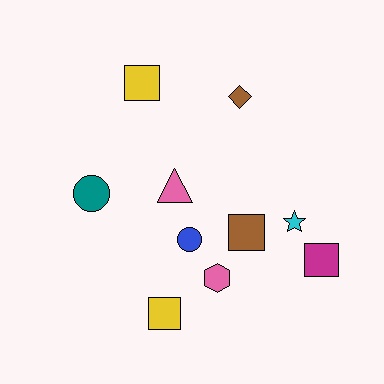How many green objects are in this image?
There are no green objects.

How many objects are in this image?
There are 10 objects.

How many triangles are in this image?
There is 1 triangle.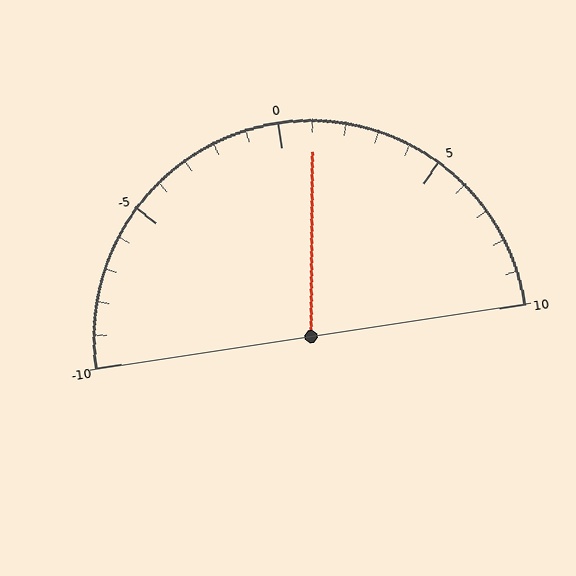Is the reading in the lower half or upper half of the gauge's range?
The reading is in the upper half of the range (-10 to 10).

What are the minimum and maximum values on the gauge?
The gauge ranges from -10 to 10.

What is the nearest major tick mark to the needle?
The nearest major tick mark is 0.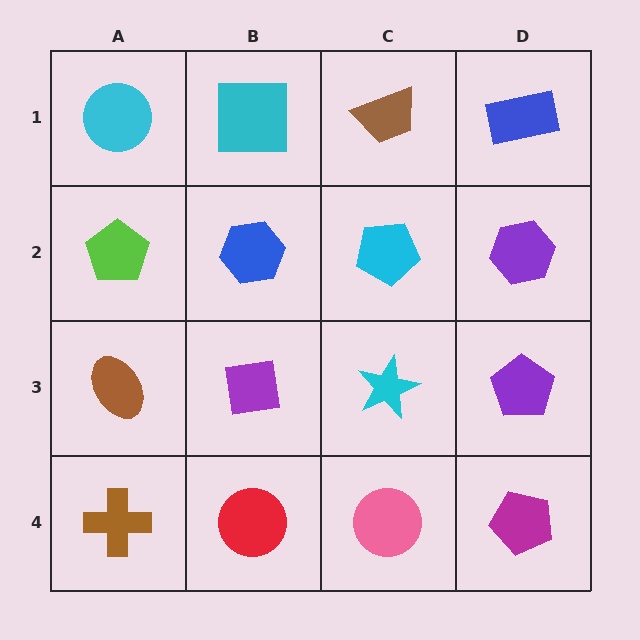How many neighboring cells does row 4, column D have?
2.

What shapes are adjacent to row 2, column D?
A blue rectangle (row 1, column D), a purple pentagon (row 3, column D), a cyan pentagon (row 2, column C).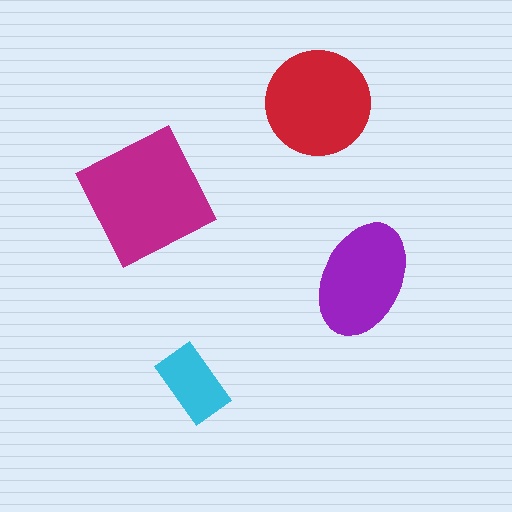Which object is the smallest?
The cyan rectangle.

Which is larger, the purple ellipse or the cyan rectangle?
The purple ellipse.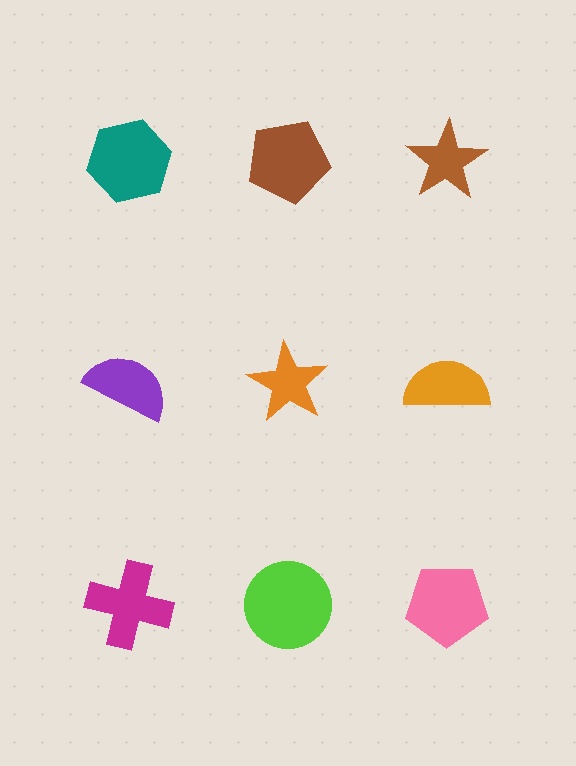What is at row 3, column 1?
A magenta cross.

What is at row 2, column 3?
An orange semicircle.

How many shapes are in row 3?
3 shapes.